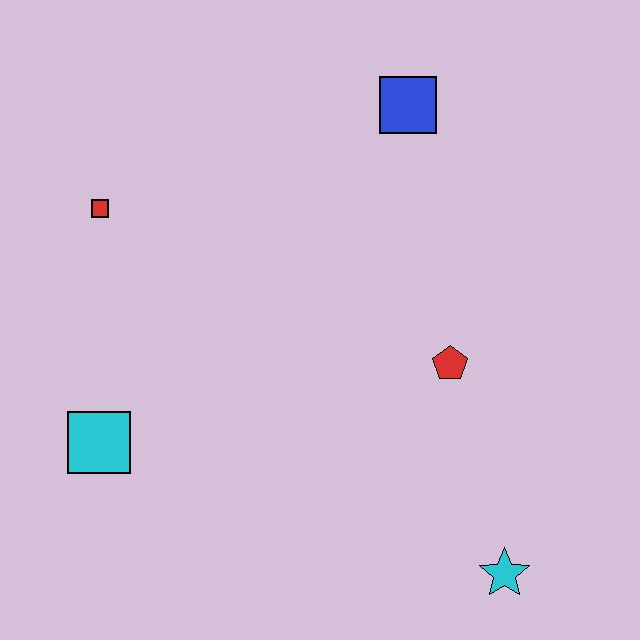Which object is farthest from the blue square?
The cyan star is farthest from the blue square.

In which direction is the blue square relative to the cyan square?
The blue square is above the cyan square.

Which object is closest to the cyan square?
The red square is closest to the cyan square.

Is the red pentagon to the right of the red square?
Yes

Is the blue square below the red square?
No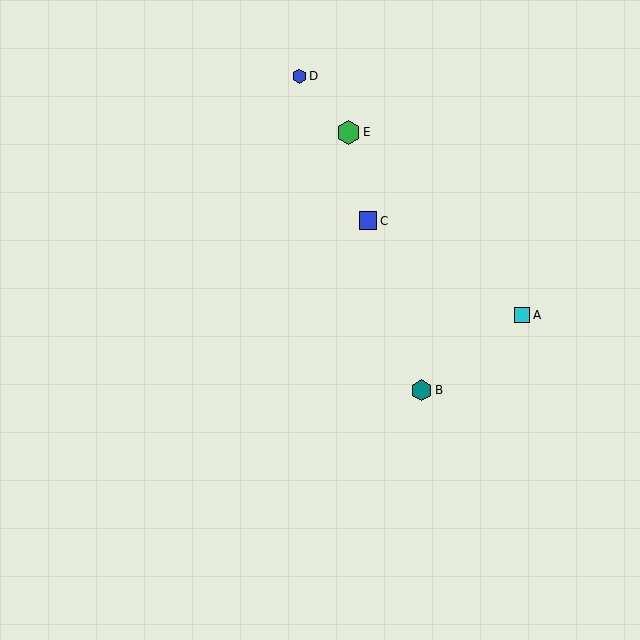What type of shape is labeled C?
Shape C is a blue square.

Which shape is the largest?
The green hexagon (labeled E) is the largest.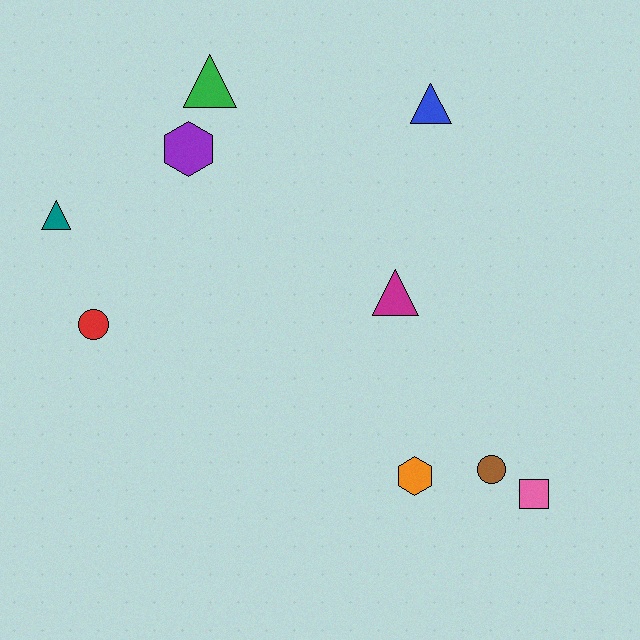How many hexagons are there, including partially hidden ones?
There are 2 hexagons.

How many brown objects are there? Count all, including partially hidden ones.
There is 1 brown object.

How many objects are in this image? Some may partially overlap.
There are 9 objects.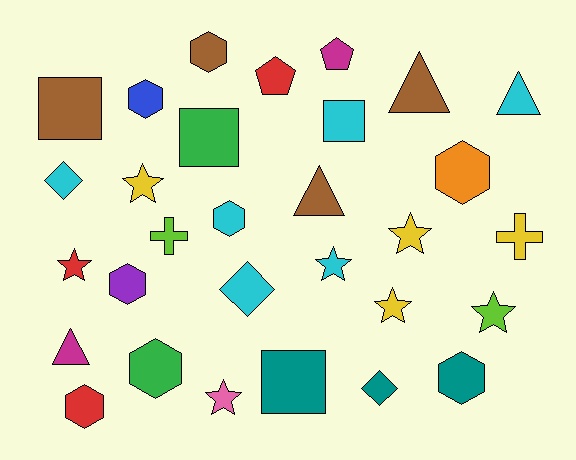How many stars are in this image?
There are 7 stars.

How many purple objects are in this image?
There is 1 purple object.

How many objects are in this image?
There are 30 objects.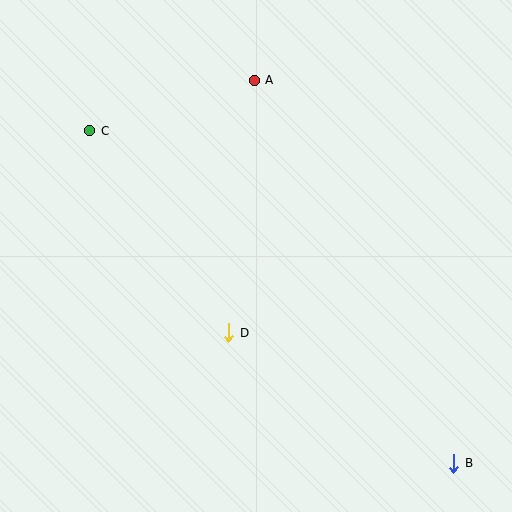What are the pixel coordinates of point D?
Point D is at (229, 333).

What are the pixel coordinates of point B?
Point B is at (454, 463).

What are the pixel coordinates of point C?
Point C is at (90, 131).